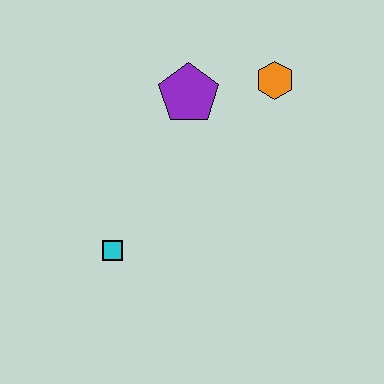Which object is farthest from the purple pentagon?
The cyan square is farthest from the purple pentagon.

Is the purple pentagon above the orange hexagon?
No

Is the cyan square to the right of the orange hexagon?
No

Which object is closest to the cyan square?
The purple pentagon is closest to the cyan square.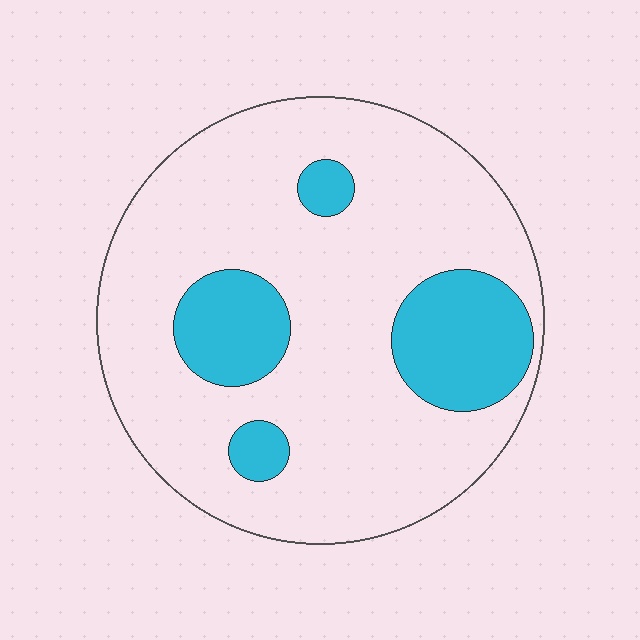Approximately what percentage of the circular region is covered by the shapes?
Approximately 20%.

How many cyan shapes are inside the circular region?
4.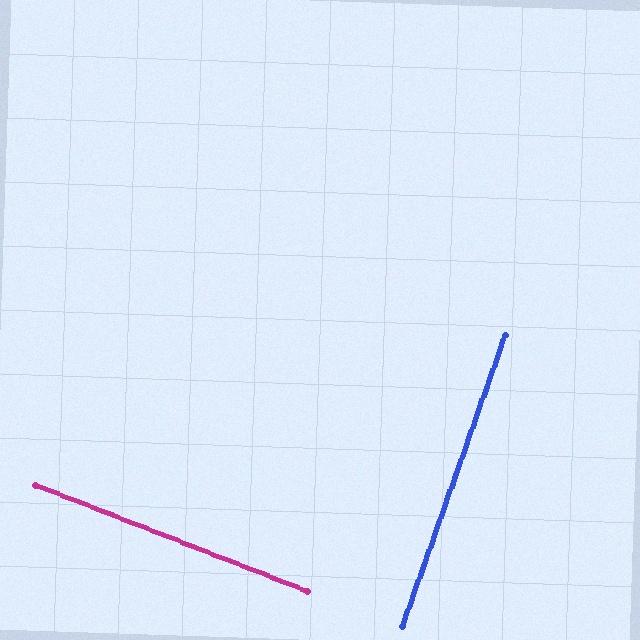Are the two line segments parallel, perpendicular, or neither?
Perpendicular — they meet at approximately 88°.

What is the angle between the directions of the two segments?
Approximately 88 degrees.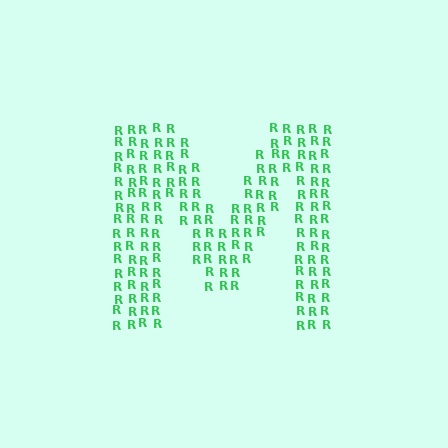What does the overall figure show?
The overall figure shows the letter M.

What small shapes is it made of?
It is made of small letter R's.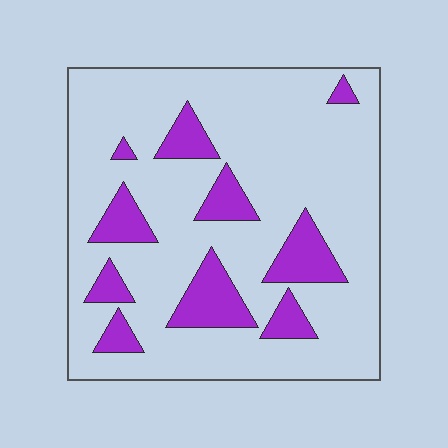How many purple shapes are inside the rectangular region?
10.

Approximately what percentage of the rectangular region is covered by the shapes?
Approximately 20%.